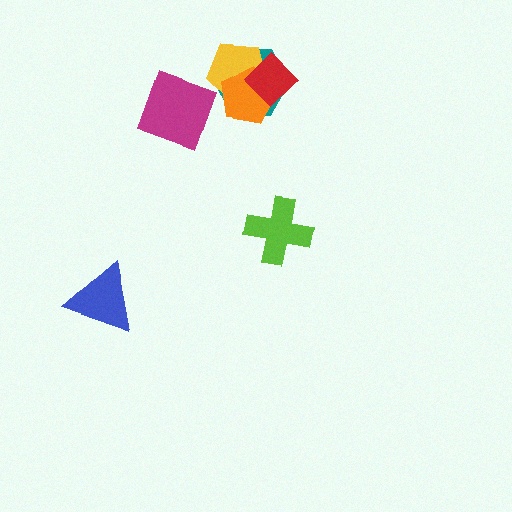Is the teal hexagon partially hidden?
Yes, it is partially covered by another shape.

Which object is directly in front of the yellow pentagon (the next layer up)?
The orange pentagon is directly in front of the yellow pentagon.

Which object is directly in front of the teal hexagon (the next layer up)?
The yellow pentagon is directly in front of the teal hexagon.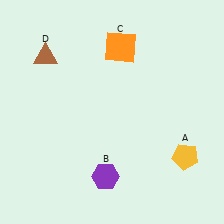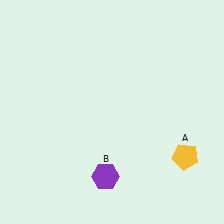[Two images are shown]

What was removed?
The orange square (C), the brown triangle (D) were removed in Image 2.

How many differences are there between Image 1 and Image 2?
There are 2 differences between the two images.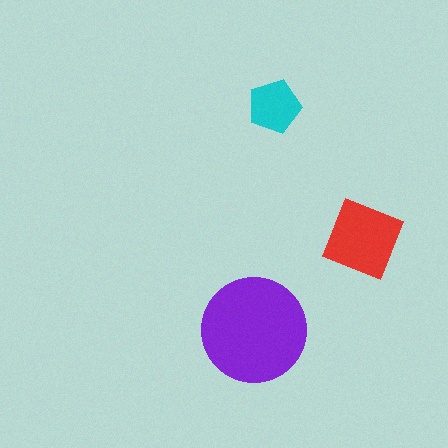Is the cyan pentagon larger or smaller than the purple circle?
Smaller.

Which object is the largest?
The purple circle.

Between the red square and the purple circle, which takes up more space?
The purple circle.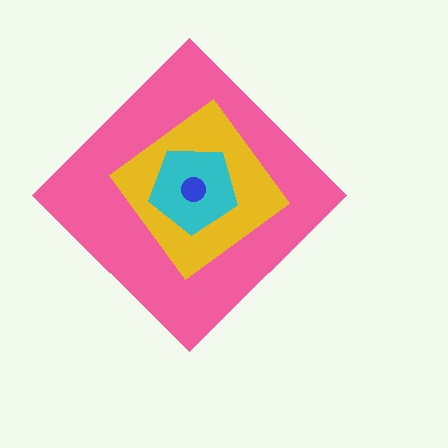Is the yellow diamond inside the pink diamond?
Yes.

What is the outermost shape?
The pink diamond.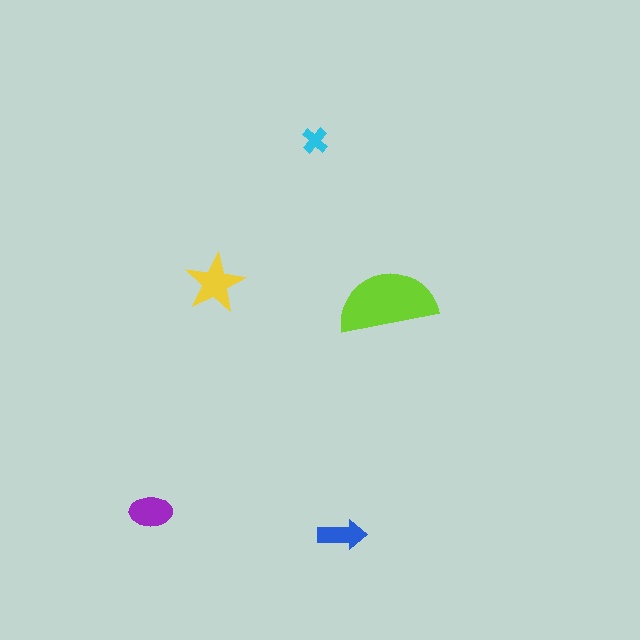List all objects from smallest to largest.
The cyan cross, the blue arrow, the purple ellipse, the yellow star, the lime semicircle.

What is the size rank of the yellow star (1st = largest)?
2nd.